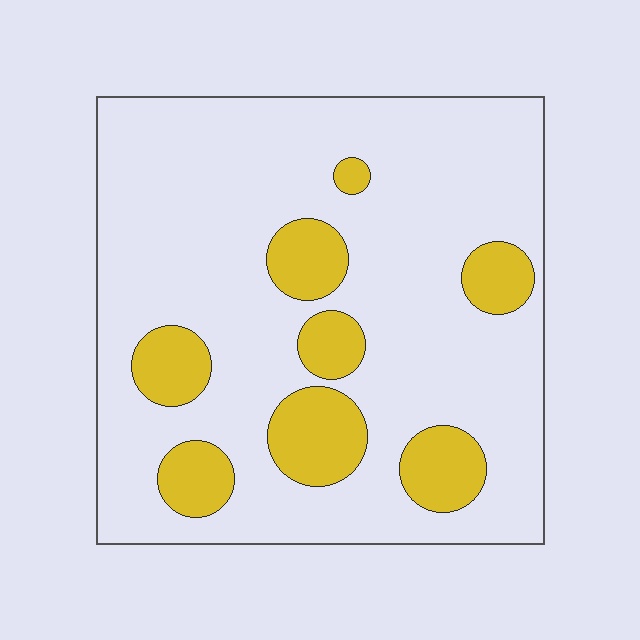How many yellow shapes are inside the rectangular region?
8.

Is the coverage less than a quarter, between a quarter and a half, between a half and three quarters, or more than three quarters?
Less than a quarter.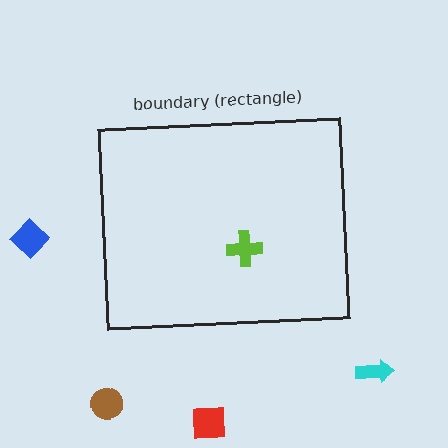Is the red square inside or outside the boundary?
Outside.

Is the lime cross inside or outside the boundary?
Inside.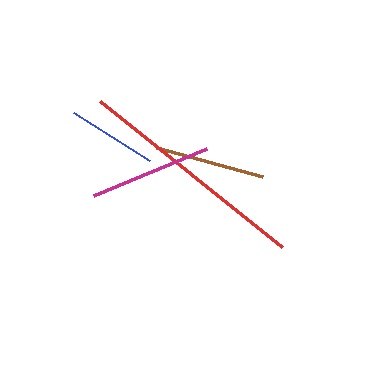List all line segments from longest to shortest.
From longest to shortest: red, magenta, brown, blue.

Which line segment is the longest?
The red line is the longest at approximately 233 pixels.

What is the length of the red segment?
The red segment is approximately 233 pixels long.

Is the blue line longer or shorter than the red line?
The red line is longer than the blue line.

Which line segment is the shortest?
The blue line is the shortest at approximately 90 pixels.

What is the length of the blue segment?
The blue segment is approximately 90 pixels long.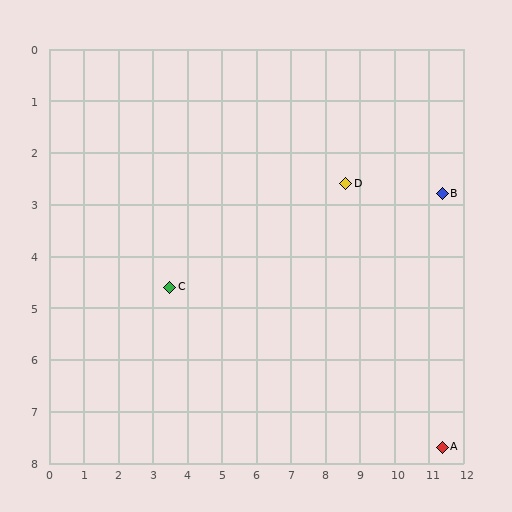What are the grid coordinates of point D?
Point D is at approximately (8.6, 2.6).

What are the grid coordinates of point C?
Point C is at approximately (3.5, 4.6).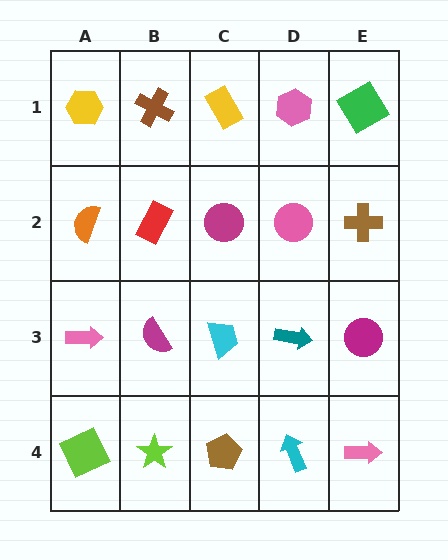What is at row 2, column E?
A brown cross.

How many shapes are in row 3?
5 shapes.